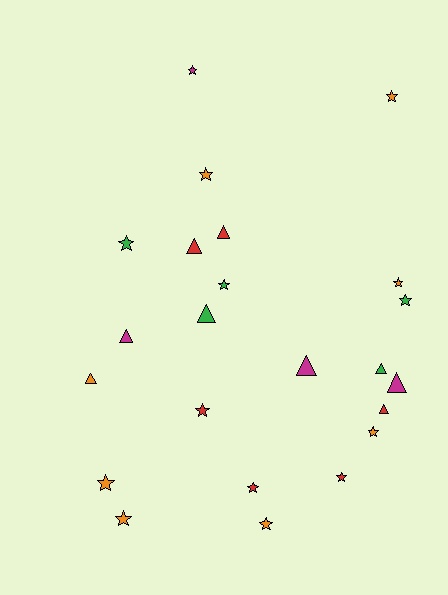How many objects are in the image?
There are 23 objects.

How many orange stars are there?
There are 7 orange stars.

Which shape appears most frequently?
Star, with 14 objects.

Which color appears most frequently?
Orange, with 8 objects.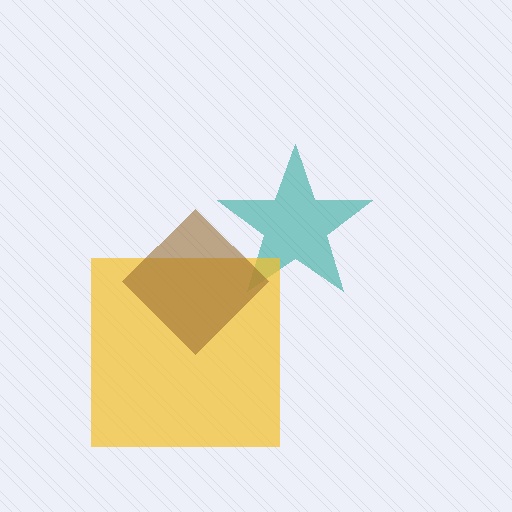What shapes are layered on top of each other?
The layered shapes are: a teal star, a yellow square, a brown diamond.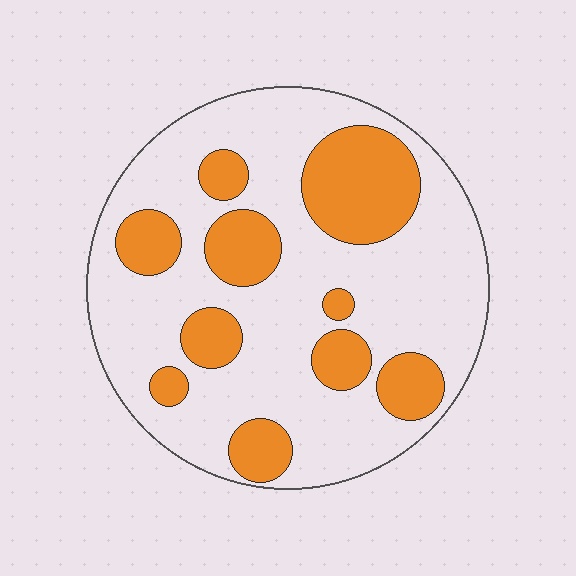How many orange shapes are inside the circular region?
10.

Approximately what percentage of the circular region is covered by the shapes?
Approximately 30%.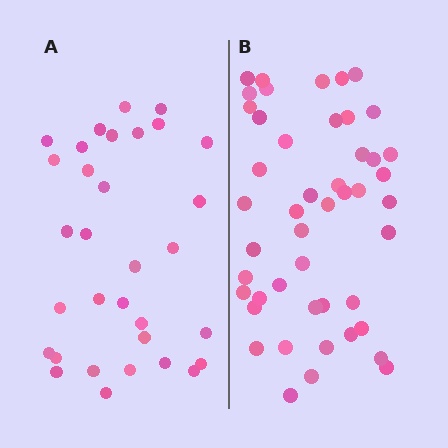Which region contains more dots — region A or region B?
Region B (the right region) has more dots.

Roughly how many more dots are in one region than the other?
Region B has approximately 15 more dots than region A.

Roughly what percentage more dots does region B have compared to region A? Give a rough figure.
About 45% more.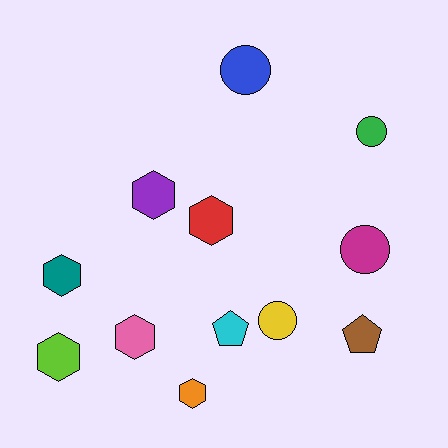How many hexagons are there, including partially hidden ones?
There are 6 hexagons.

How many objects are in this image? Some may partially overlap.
There are 12 objects.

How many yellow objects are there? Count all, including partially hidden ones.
There is 1 yellow object.